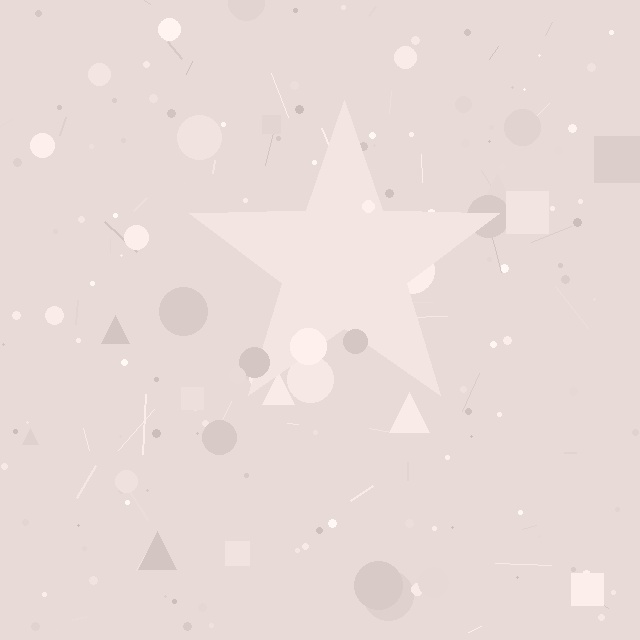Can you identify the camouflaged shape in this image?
The camouflaged shape is a star.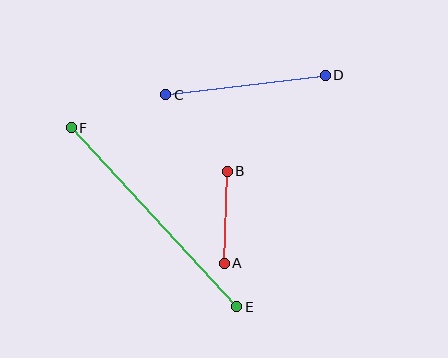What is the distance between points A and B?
The distance is approximately 92 pixels.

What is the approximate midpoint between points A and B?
The midpoint is at approximately (226, 217) pixels.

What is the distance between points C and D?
The distance is approximately 160 pixels.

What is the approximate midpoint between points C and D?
The midpoint is at approximately (245, 85) pixels.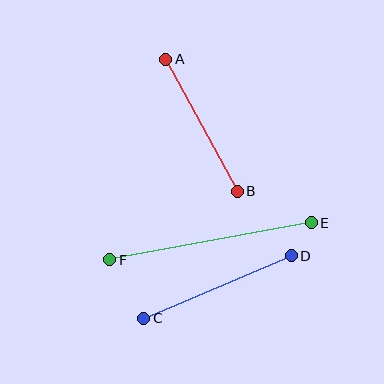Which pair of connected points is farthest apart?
Points E and F are farthest apart.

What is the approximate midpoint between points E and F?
The midpoint is at approximately (210, 241) pixels.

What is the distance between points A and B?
The distance is approximately 150 pixels.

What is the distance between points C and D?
The distance is approximately 160 pixels.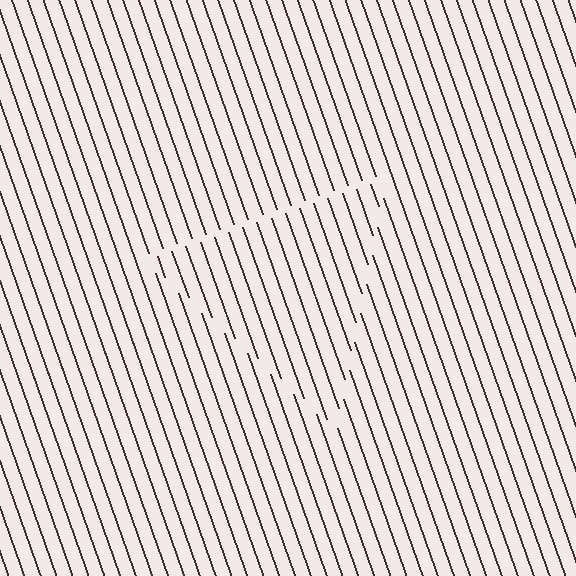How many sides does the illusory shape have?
3 sides — the line-ends trace a triangle.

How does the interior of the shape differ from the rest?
The interior of the shape contains the same grating, shifted by half a period — the contour is defined by the phase discontinuity where line-ends from the inner and outer gratings abut.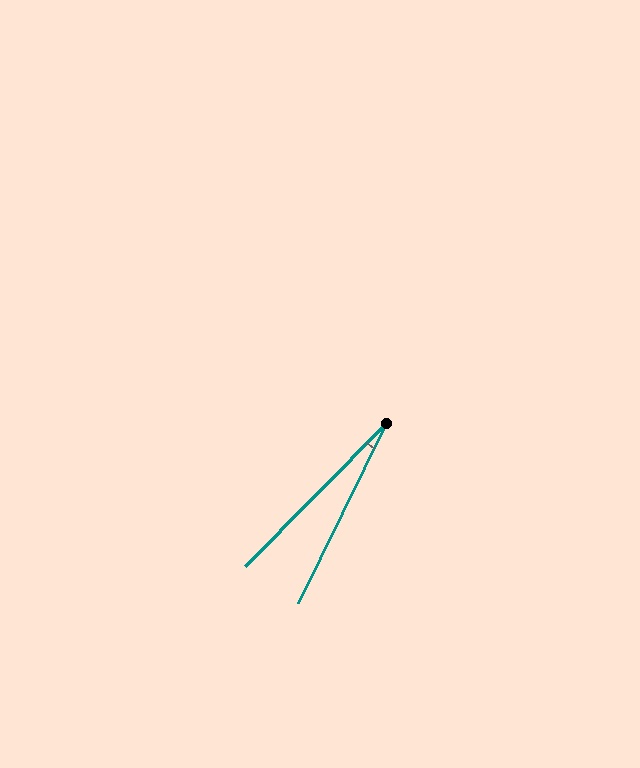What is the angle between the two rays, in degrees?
Approximately 18 degrees.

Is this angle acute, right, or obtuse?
It is acute.